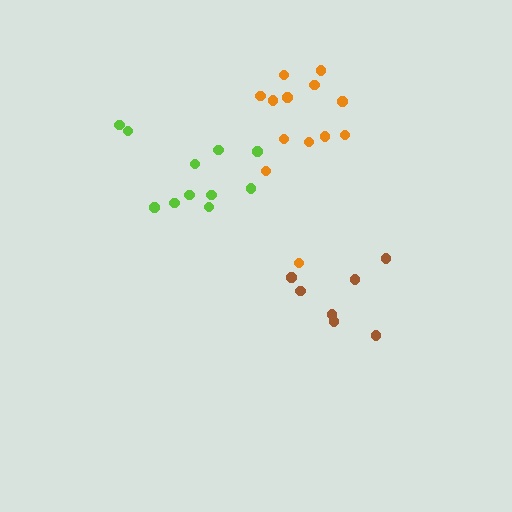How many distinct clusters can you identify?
There are 3 distinct clusters.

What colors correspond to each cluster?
The clusters are colored: brown, lime, orange.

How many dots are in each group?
Group 1: 7 dots, Group 2: 11 dots, Group 3: 13 dots (31 total).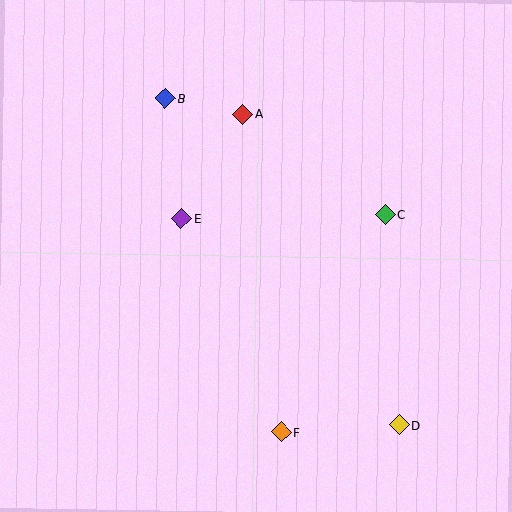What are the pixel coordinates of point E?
Point E is at (181, 218).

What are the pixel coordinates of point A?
Point A is at (243, 114).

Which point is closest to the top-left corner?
Point B is closest to the top-left corner.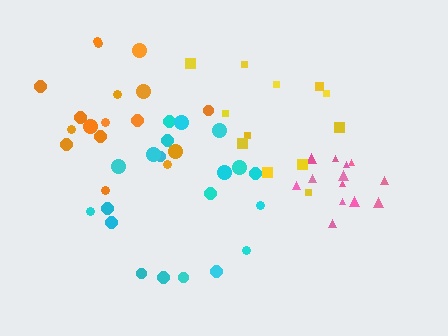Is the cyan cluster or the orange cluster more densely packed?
Orange.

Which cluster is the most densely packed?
Pink.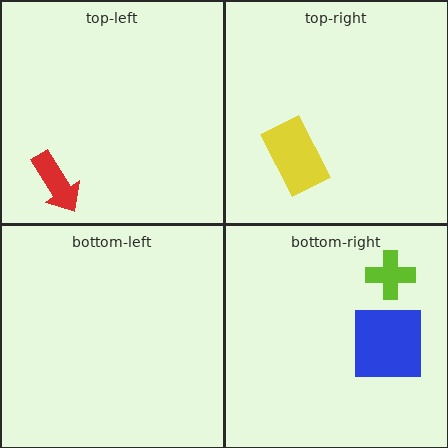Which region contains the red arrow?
The top-left region.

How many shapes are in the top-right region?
1.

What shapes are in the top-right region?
The yellow rectangle.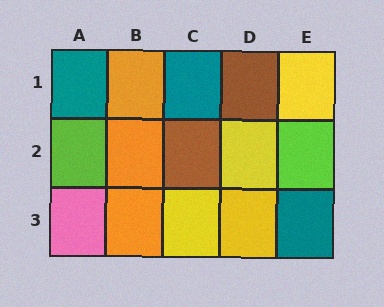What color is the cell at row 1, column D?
Brown.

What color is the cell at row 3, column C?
Yellow.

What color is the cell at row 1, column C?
Teal.